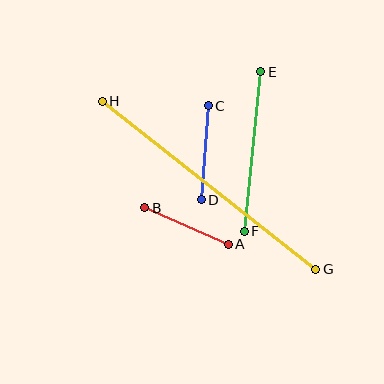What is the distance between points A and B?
The distance is approximately 91 pixels.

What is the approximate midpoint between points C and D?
The midpoint is at approximately (205, 153) pixels.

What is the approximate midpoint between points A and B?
The midpoint is at approximately (186, 226) pixels.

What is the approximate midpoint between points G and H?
The midpoint is at approximately (209, 185) pixels.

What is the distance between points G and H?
The distance is approximately 271 pixels.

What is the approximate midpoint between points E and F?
The midpoint is at approximately (253, 151) pixels.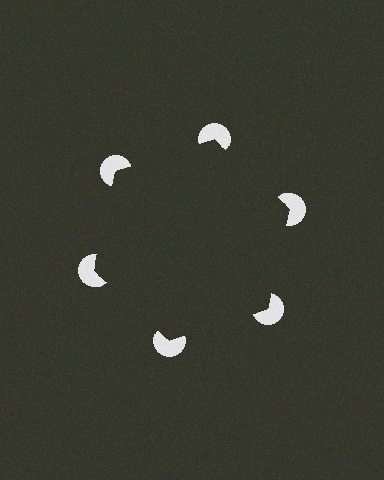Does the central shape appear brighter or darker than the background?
It typically appears slightly darker than the background, even though no actual brightness change is drawn.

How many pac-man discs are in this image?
There are 6 — one at each vertex of the illusory hexagon.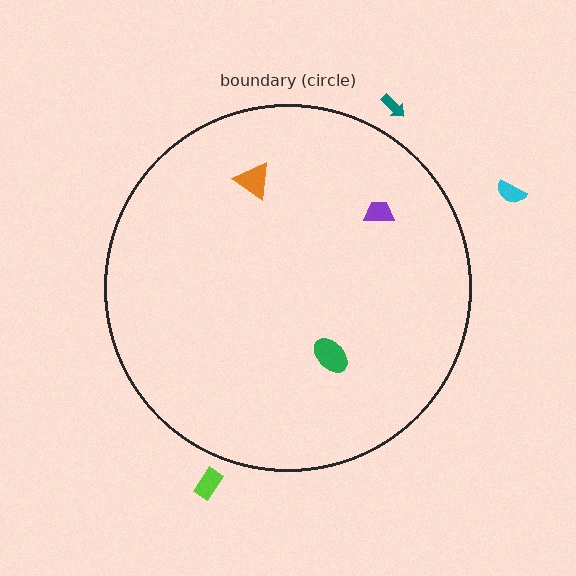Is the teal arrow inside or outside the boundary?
Outside.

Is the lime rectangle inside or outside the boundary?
Outside.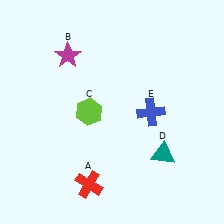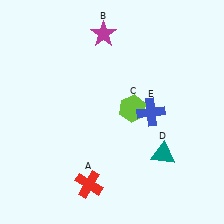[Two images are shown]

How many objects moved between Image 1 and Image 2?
2 objects moved between the two images.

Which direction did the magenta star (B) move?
The magenta star (B) moved right.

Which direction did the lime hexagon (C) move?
The lime hexagon (C) moved right.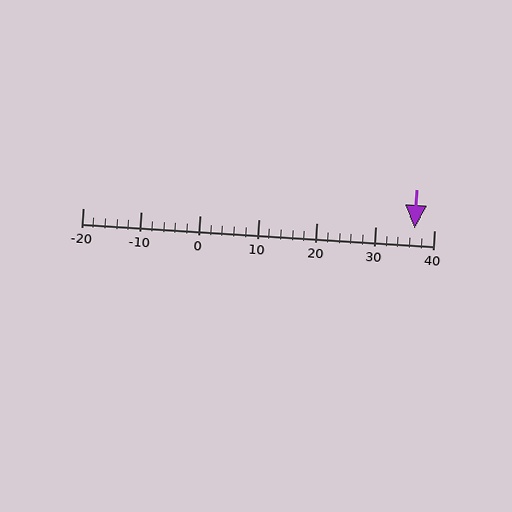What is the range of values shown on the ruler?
The ruler shows values from -20 to 40.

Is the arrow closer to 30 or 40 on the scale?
The arrow is closer to 40.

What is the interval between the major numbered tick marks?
The major tick marks are spaced 10 units apart.